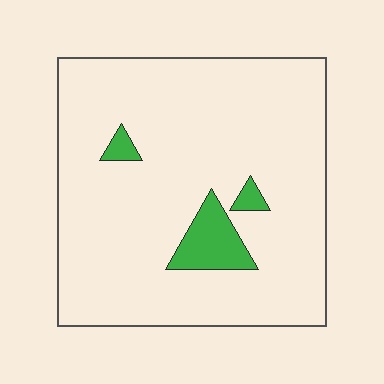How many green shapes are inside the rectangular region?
3.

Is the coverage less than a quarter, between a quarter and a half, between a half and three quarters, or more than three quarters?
Less than a quarter.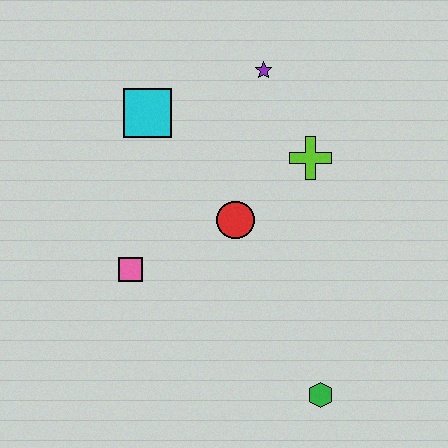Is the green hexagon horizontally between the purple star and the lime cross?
No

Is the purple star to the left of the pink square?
No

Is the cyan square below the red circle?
No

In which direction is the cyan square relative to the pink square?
The cyan square is above the pink square.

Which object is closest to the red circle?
The lime cross is closest to the red circle.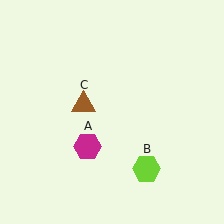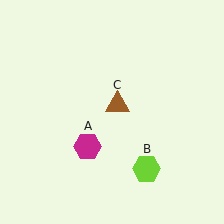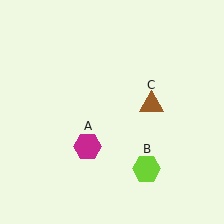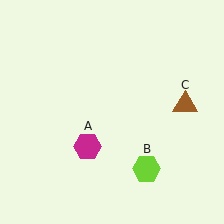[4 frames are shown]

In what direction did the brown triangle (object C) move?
The brown triangle (object C) moved right.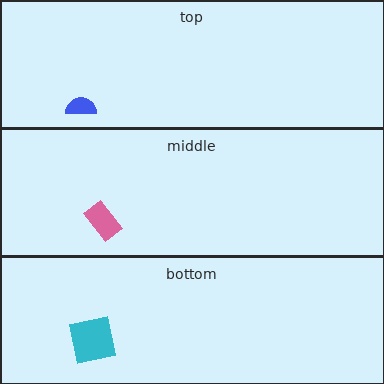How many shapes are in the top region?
1.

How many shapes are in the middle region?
1.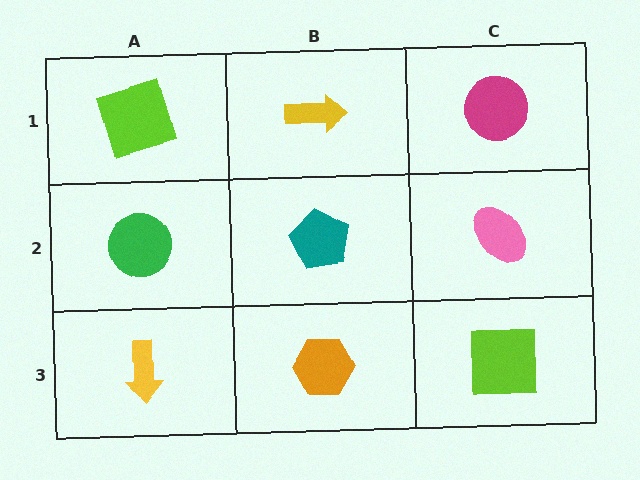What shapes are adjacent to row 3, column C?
A pink ellipse (row 2, column C), an orange hexagon (row 3, column B).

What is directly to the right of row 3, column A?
An orange hexagon.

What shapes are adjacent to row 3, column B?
A teal pentagon (row 2, column B), a yellow arrow (row 3, column A), a lime square (row 3, column C).